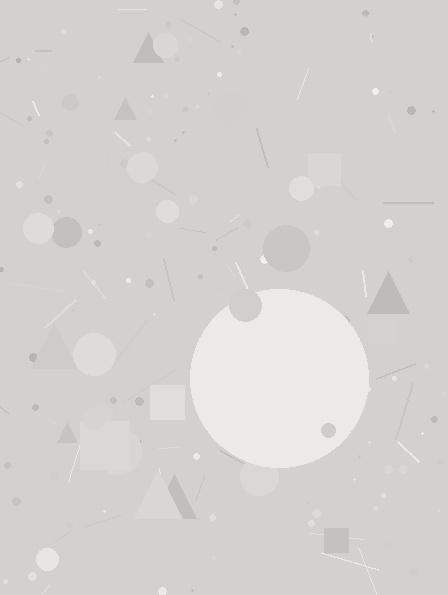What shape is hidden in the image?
A circle is hidden in the image.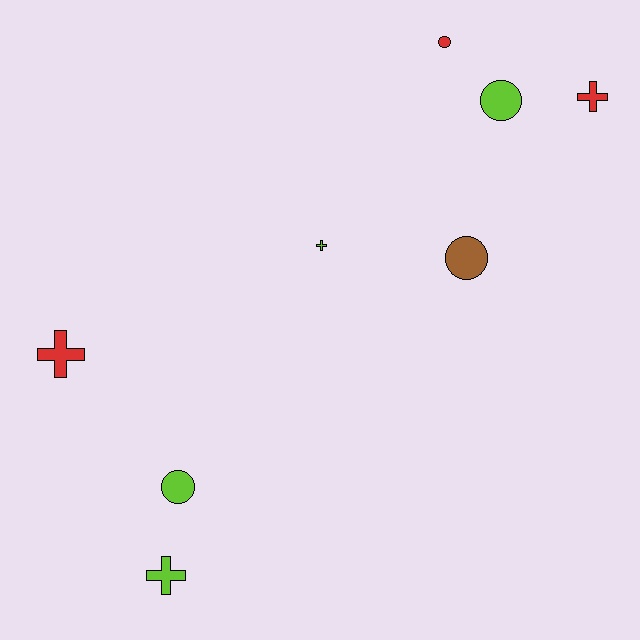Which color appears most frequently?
Lime, with 4 objects.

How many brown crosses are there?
There are no brown crosses.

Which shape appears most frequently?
Cross, with 4 objects.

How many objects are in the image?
There are 8 objects.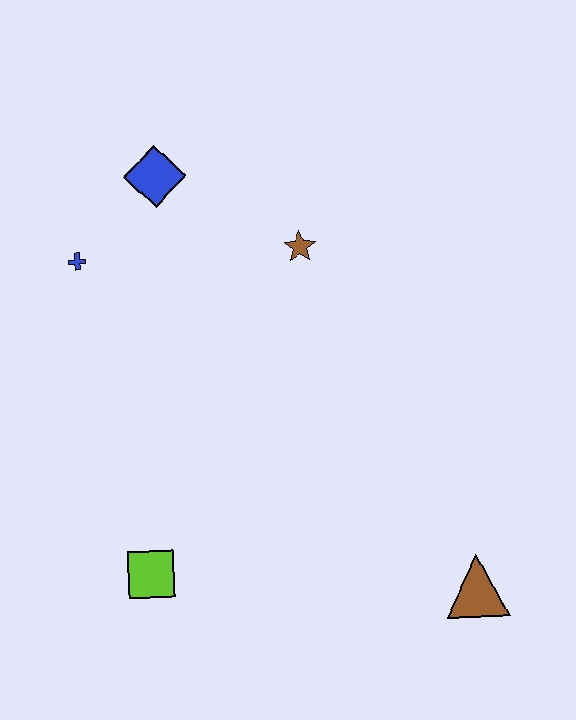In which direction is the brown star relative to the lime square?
The brown star is above the lime square.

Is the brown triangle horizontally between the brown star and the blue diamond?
No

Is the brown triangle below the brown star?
Yes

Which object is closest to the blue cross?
The blue diamond is closest to the blue cross.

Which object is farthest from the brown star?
The brown triangle is farthest from the brown star.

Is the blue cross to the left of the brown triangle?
Yes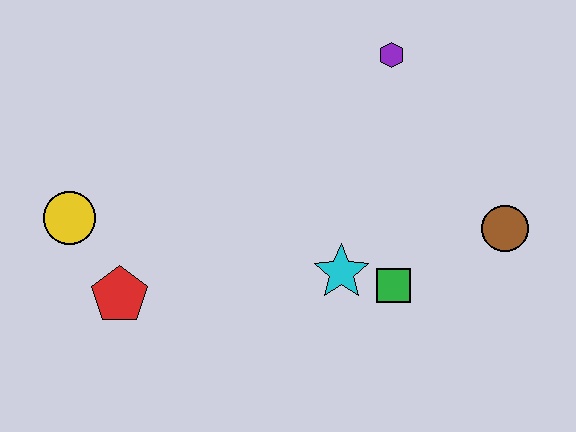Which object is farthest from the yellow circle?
The brown circle is farthest from the yellow circle.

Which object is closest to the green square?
The cyan star is closest to the green square.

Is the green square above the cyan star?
No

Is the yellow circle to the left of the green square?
Yes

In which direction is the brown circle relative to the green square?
The brown circle is to the right of the green square.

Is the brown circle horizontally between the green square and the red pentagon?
No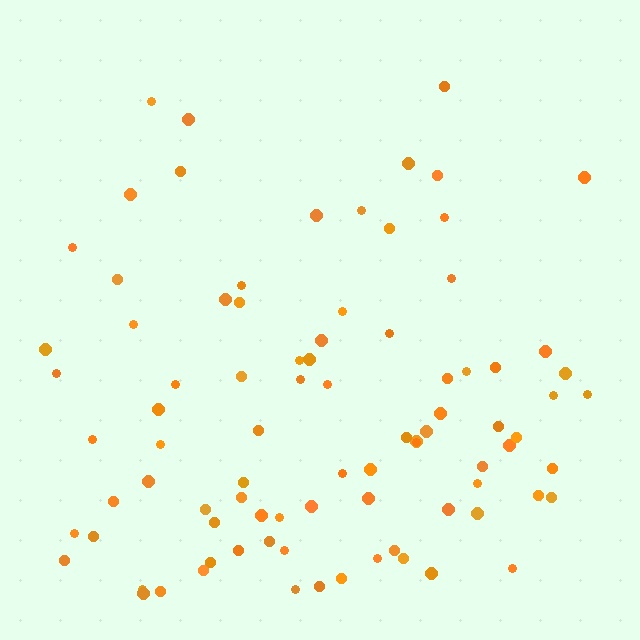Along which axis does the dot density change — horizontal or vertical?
Vertical.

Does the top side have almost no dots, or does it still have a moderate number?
Still a moderate number, just noticeably fewer than the bottom.